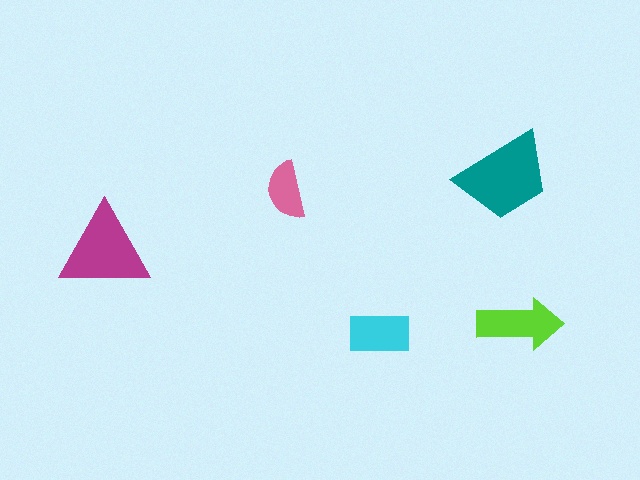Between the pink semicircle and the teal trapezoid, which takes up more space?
The teal trapezoid.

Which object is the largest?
The teal trapezoid.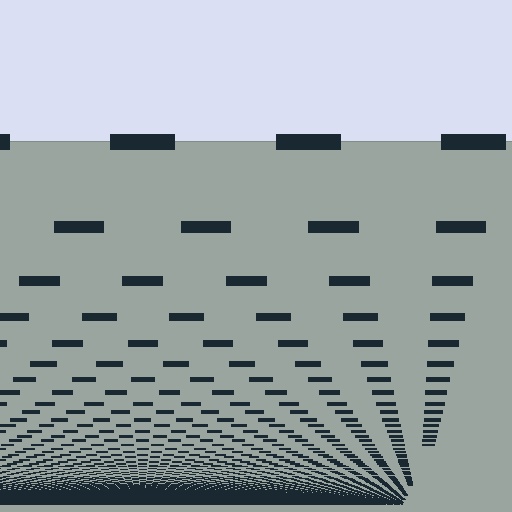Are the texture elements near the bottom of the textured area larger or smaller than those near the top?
Smaller. The gradient is inverted — elements near the bottom are smaller and denser.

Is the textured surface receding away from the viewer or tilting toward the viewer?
The surface appears to tilt toward the viewer. Texture elements get larger and sparser toward the top.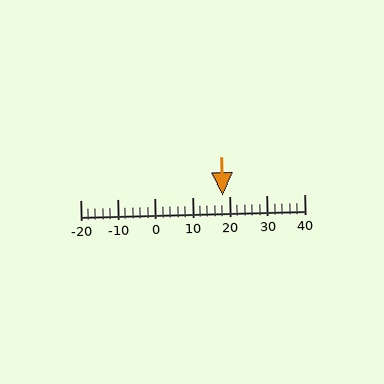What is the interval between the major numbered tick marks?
The major tick marks are spaced 10 units apart.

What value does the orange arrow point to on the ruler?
The orange arrow points to approximately 18.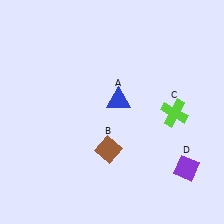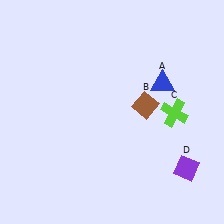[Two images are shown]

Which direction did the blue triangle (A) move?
The blue triangle (A) moved right.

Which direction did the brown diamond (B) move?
The brown diamond (B) moved up.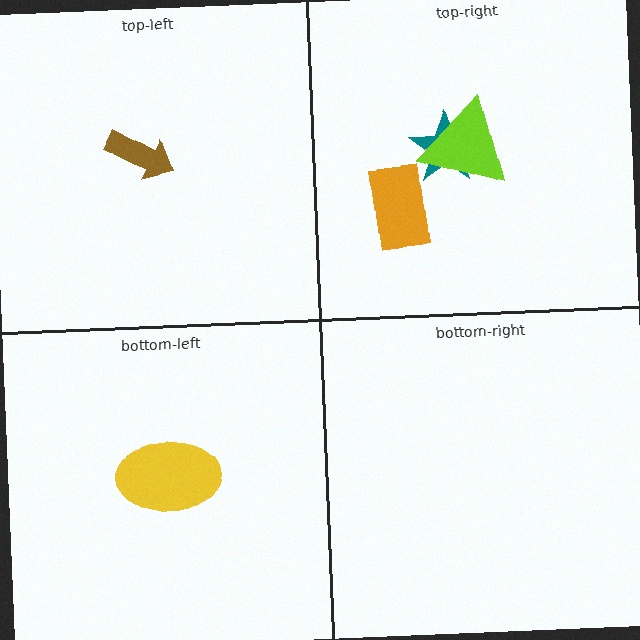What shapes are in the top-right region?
The teal star, the lime triangle, the orange rectangle.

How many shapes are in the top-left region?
1.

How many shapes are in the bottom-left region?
1.